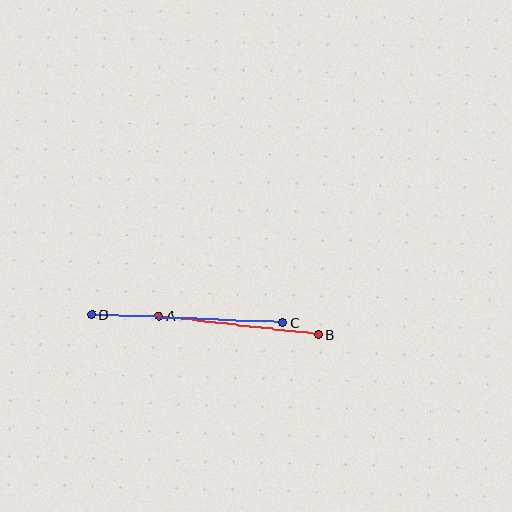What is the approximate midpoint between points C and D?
The midpoint is at approximately (187, 319) pixels.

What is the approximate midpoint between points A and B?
The midpoint is at approximately (239, 325) pixels.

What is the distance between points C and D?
The distance is approximately 192 pixels.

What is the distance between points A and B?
The distance is approximately 160 pixels.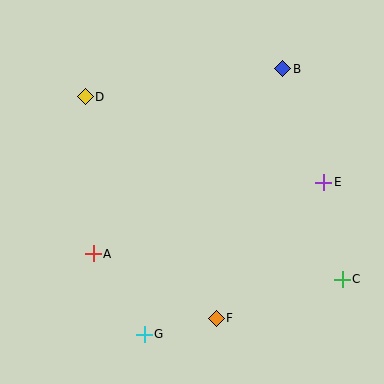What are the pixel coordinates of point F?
Point F is at (216, 318).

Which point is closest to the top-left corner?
Point D is closest to the top-left corner.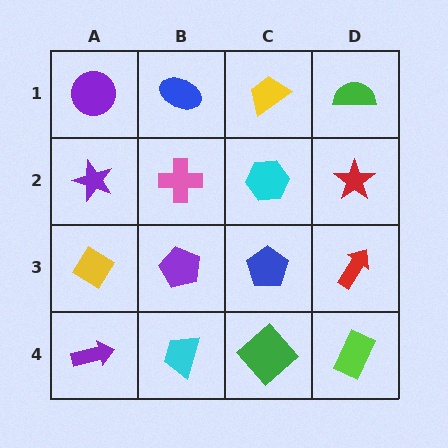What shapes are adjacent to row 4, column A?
A yellow diamond (row 3, column A), a cyan trapezoid (row 4, column B).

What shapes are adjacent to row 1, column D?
A red star (row 2, column D), a yellow trapezoid (row 1, column C).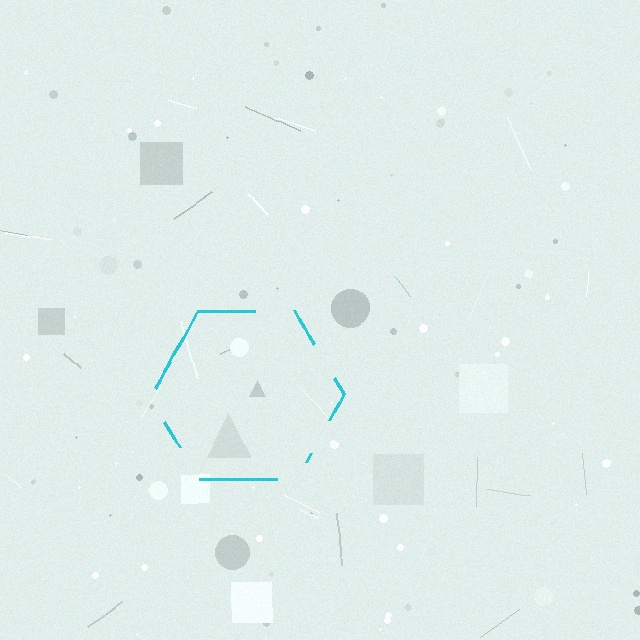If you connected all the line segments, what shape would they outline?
They would outline a hexagon.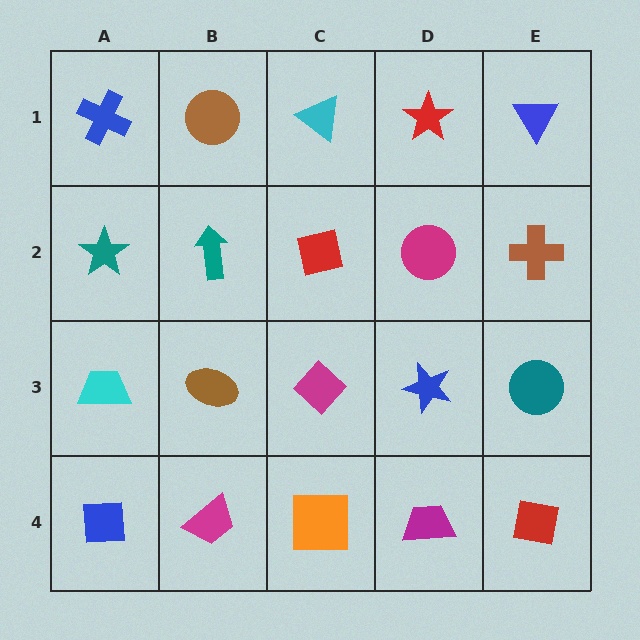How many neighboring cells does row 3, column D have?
4.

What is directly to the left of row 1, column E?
A red star.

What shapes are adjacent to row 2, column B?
A brown circle (row 1, column B), a brown ellipse (row 3, column B), a teal star (row 2, column A), a red square (row 2, column C).